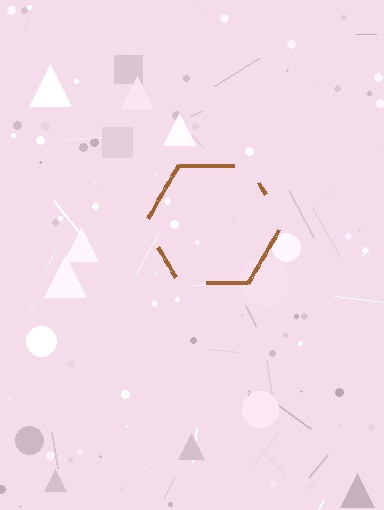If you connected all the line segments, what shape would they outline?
They would outline a hexagon.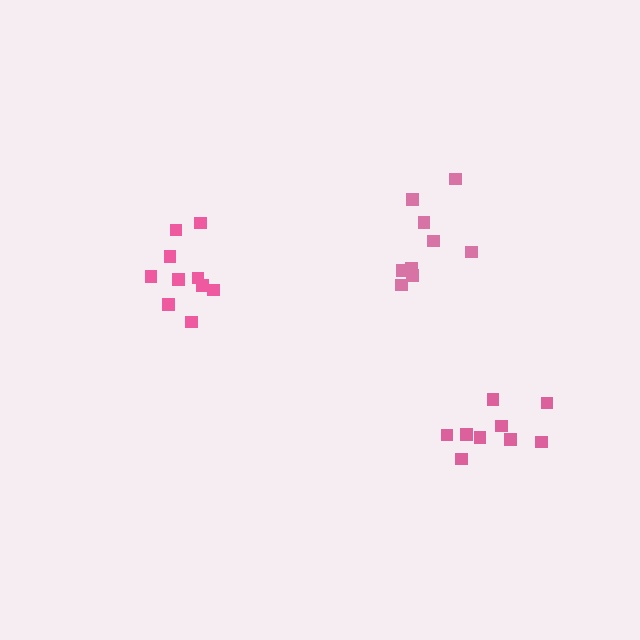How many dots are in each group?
Group 1: 10 dots, Group 2: 9 dots, Group 3: 9 dots (28 total).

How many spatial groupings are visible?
There are 3 spatial groupings.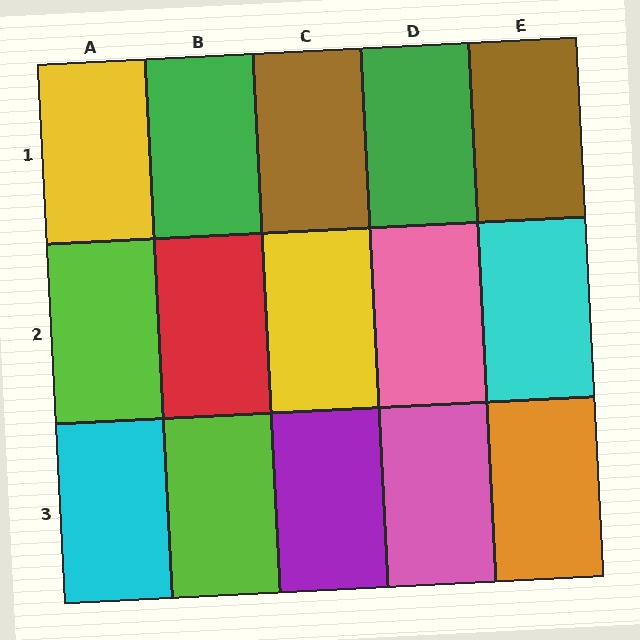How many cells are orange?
1 cell is orange.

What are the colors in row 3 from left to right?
Cyan, lime, purple, pink, orange.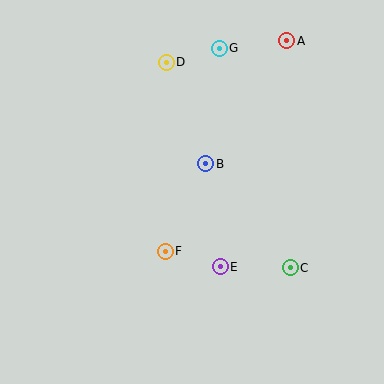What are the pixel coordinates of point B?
Point B is at (206, 164).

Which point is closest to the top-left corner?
Point D is closest to the top-left corner.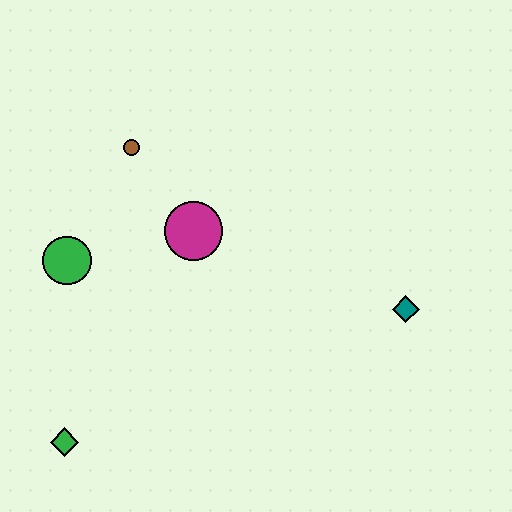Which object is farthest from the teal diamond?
The green diamond is farthest from the teal diamond.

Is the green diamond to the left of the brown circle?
Yes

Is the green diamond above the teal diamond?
No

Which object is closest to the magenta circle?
The brown circle is closest to the magenta circle.